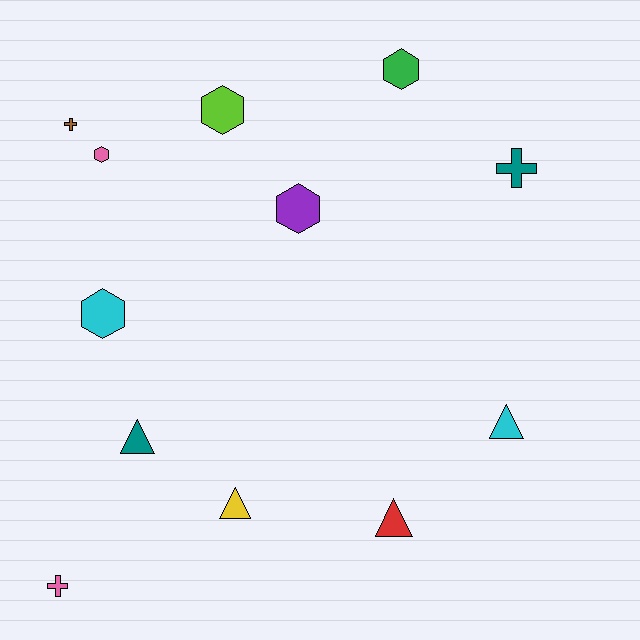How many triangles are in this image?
There are 4 triangles.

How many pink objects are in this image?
There are 2 pink objects.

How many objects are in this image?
There are 12 objects.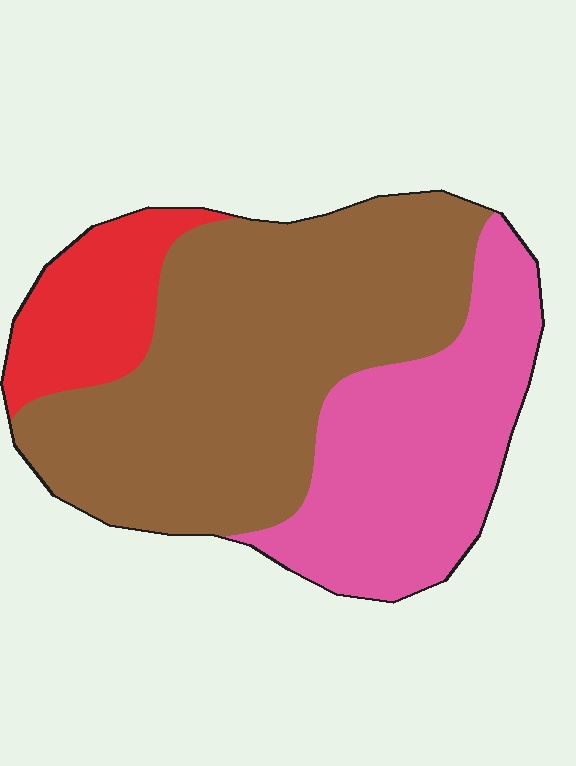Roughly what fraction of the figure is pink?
Pink takes up about one third (1/3) of the figure.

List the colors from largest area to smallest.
From largest to smallest: brown, pink, red.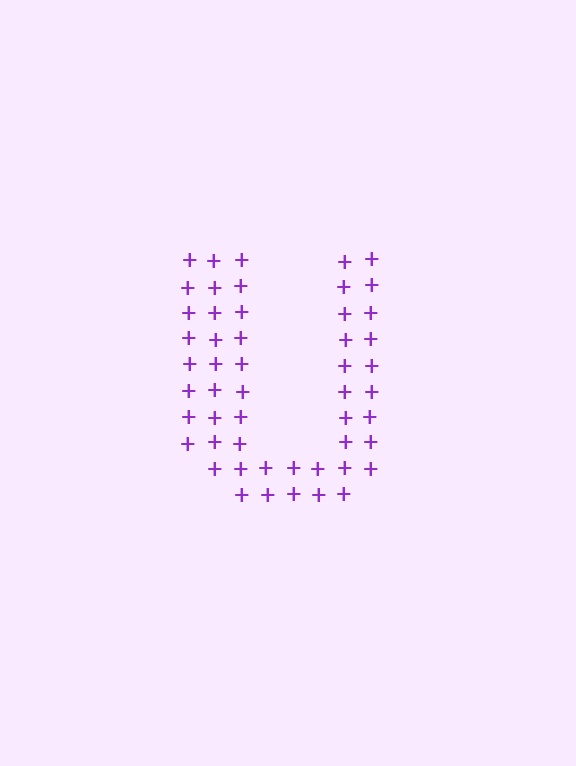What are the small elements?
The small elements are plus signs.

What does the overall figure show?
The overall figure shows the letter U.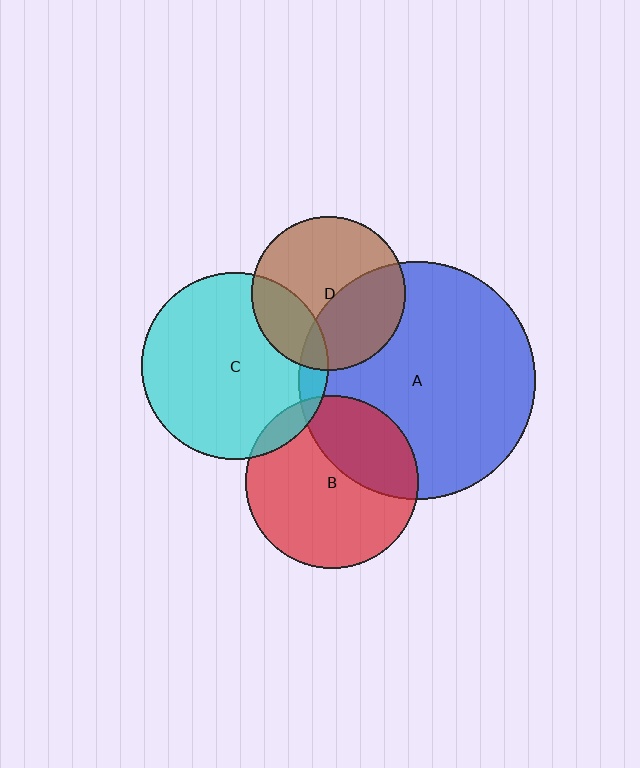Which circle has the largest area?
Circle A (blue).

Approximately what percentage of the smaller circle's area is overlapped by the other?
Approximately 40%.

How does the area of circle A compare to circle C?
Approximately 1.6 times.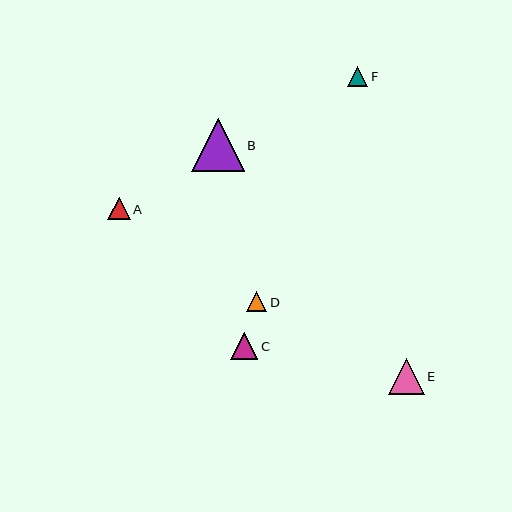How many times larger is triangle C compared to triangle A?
Triangle C is approximately 1.2 times the size of triangle A.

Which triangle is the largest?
Triangle B is the largest with a size of approximately 53 pixels.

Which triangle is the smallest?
Triangle D is the smallest with a size of approximately 20 pixels.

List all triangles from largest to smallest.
From largest to smallest: B, E, C, A, F, D.